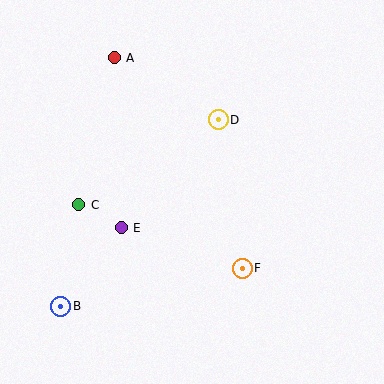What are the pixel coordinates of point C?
Point C is at (79, 205).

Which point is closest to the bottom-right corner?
Point F is closest to the bottom-right corner.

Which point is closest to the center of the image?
Point D at (218, 120) is closest to the center.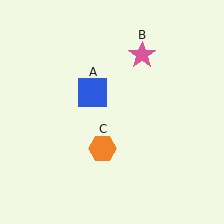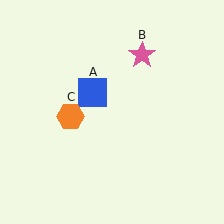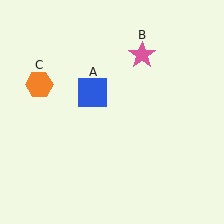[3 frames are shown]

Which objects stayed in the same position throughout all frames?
Blue square (object A) and pink star (object B) remained stationary.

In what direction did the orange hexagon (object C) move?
The orange hexagon (object C) moved up and to the left.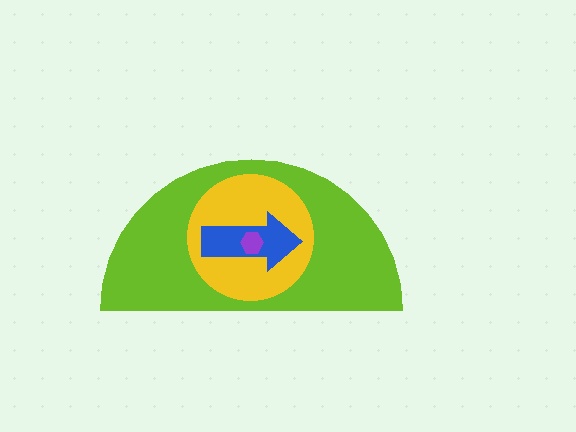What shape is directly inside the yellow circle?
The blue arrow.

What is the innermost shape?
The purple hexagon.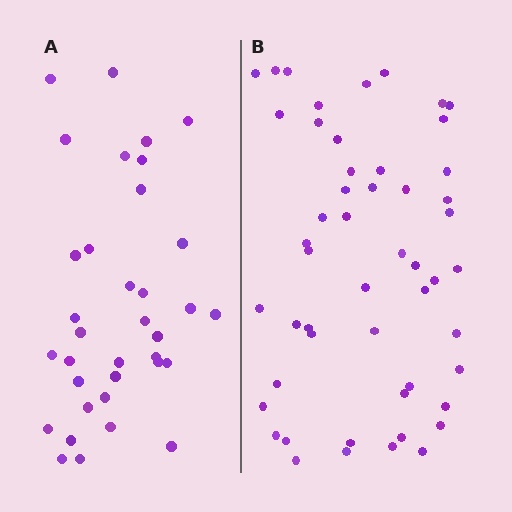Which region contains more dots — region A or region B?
Region B (the right region) has more dots.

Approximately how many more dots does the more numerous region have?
Region B has approximately 15 more dots than region A.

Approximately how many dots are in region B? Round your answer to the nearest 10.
About 50 dots. (The exact count is 51, which rounds to 50.)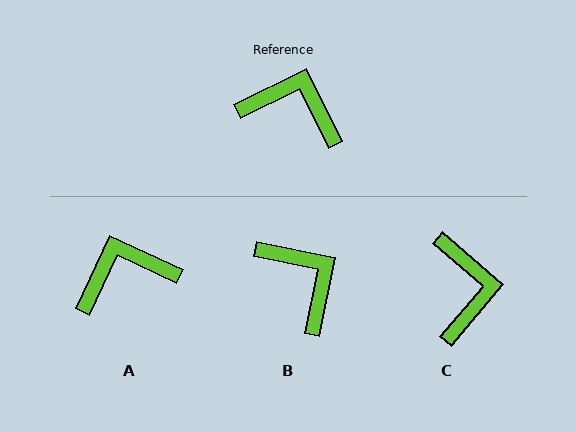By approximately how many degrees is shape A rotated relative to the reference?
Approximately 39 degrees counter-clockwise.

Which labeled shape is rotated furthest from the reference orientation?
C, about 67 degrees away.